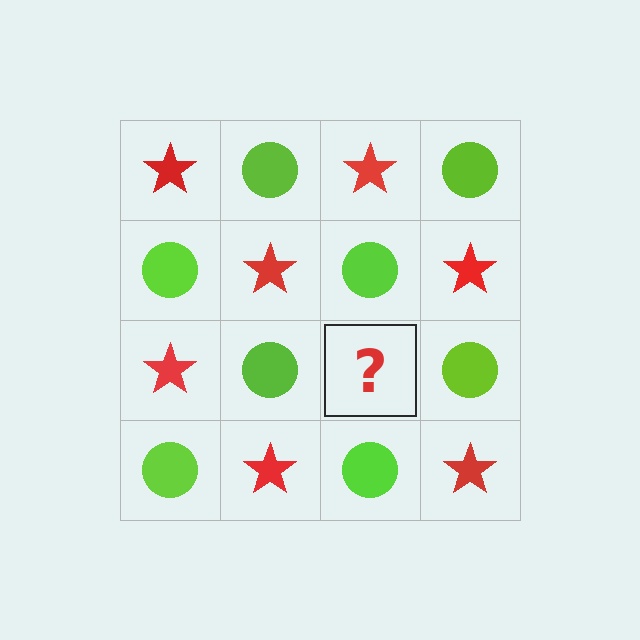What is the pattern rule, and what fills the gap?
The rule is that it alternates red star and lime circle in a checkerboard pattern. The gap should be filled with a red star.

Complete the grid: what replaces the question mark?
The question mark should be replaced with a red star.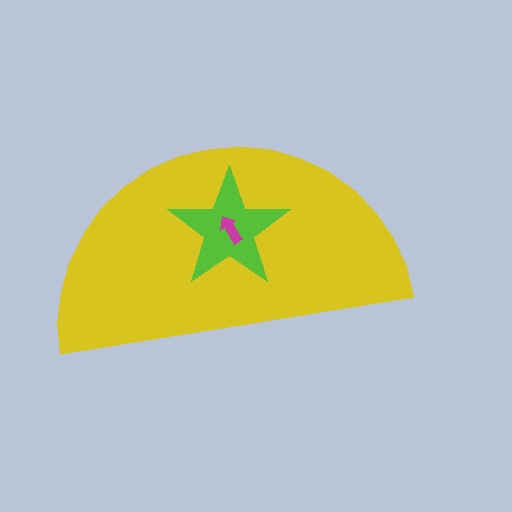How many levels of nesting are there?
3.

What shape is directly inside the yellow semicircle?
The lime star.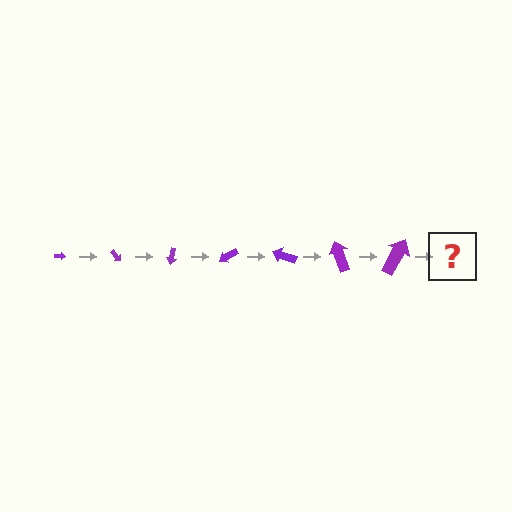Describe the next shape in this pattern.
It should be an arrow, larger than the previous one and rotated 350 degrees from the start.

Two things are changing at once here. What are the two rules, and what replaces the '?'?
The two rules are that the arrow grows larger each step and it rotates 50 degrees each step. The '?' should be an arrow, larger than the previous one and rotated 350 degrees from the start.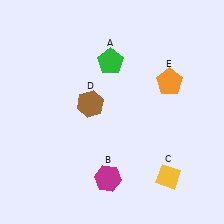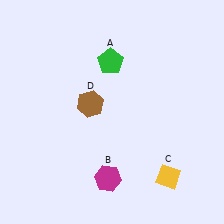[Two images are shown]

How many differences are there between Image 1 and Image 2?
There is 1 difference between the two images.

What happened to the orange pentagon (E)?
The orange pentagon (E) was removed in Image 2. It was in the top-right area of Image 1.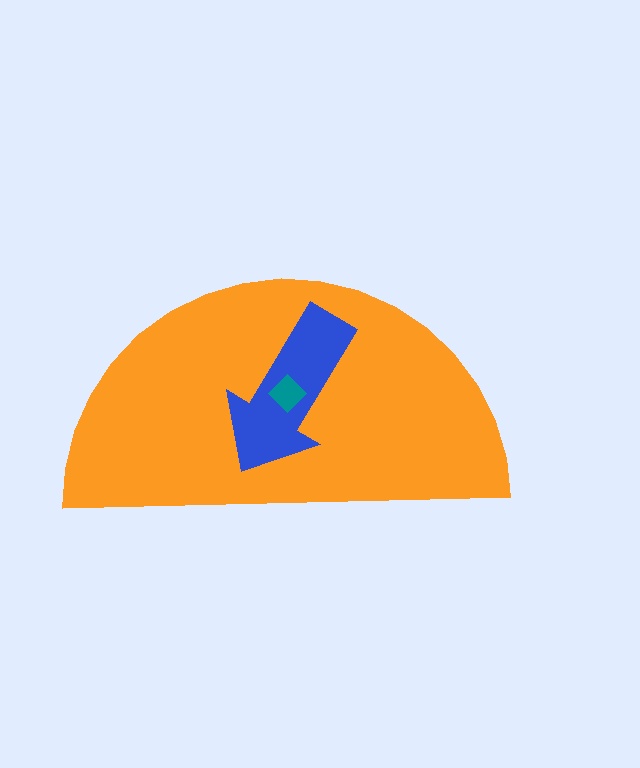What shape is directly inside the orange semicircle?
The blue arrow.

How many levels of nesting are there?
3.